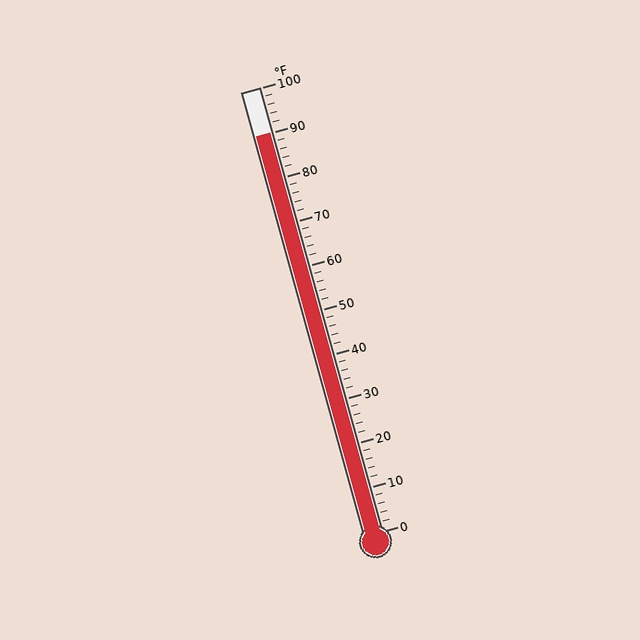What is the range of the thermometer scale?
The thermometer scale ranges from 0°F to 100°F.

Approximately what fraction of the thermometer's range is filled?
The thermometer is filled to approximately 90% of its range.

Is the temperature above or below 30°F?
The temperature is above 30°F.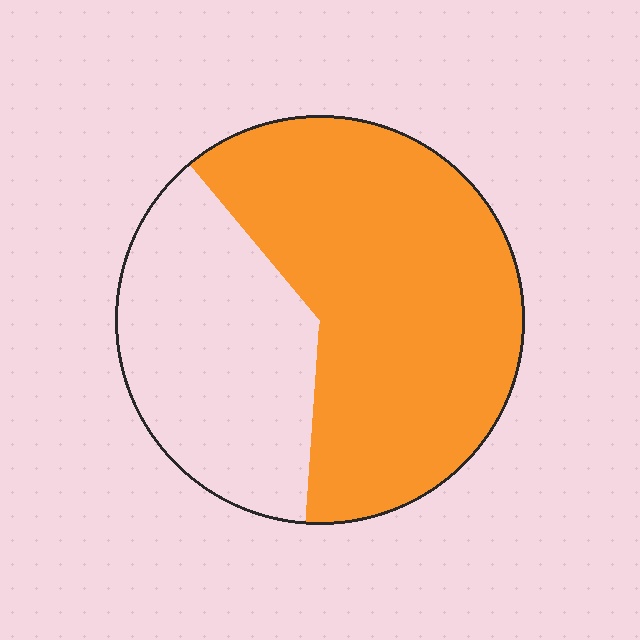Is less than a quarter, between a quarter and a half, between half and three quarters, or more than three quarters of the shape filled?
Between half and three quarters.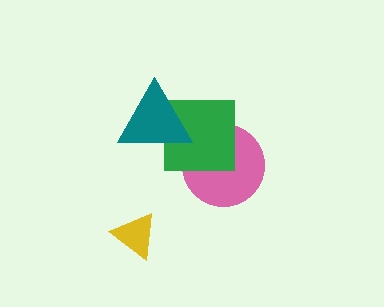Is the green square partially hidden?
Yes, it is partially covered by another shape.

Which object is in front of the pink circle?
The green square is in front of the pink circle.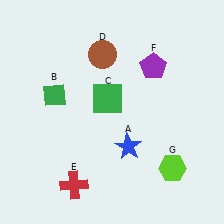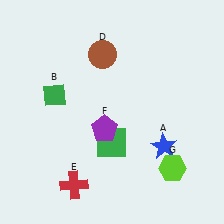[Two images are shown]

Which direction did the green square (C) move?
The green square (C) moved down.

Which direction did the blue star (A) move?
The blue star (A) moved right.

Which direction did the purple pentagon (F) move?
The purple pentagon (F) moved down.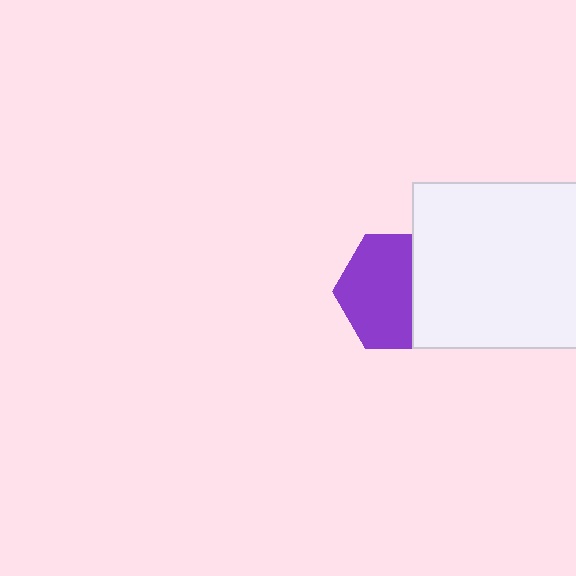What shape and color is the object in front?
The object in front is a white square.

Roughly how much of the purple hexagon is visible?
About half of it is visible (roughly 64%).